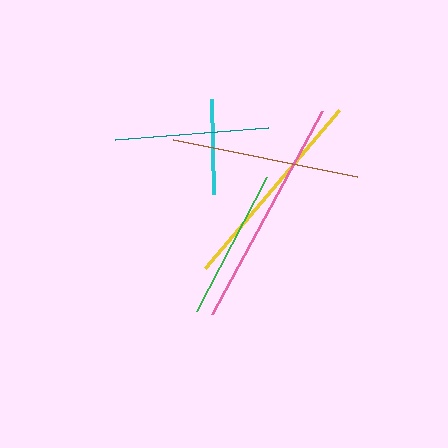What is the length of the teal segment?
The teal segment is approximately 154 pixels long.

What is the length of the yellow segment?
The yellow segment is approximately 207 pixels long.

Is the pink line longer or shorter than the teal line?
The pink line is longer than the teal line.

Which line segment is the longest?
The pink line is the longest at approximately 231 pixels.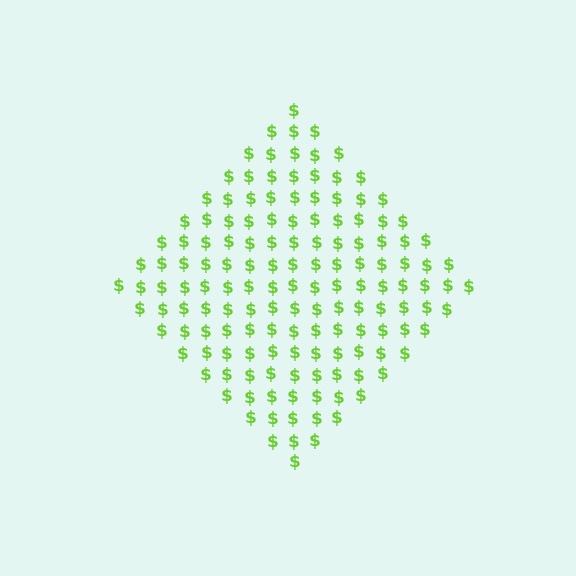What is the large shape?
The large shape is a diamond.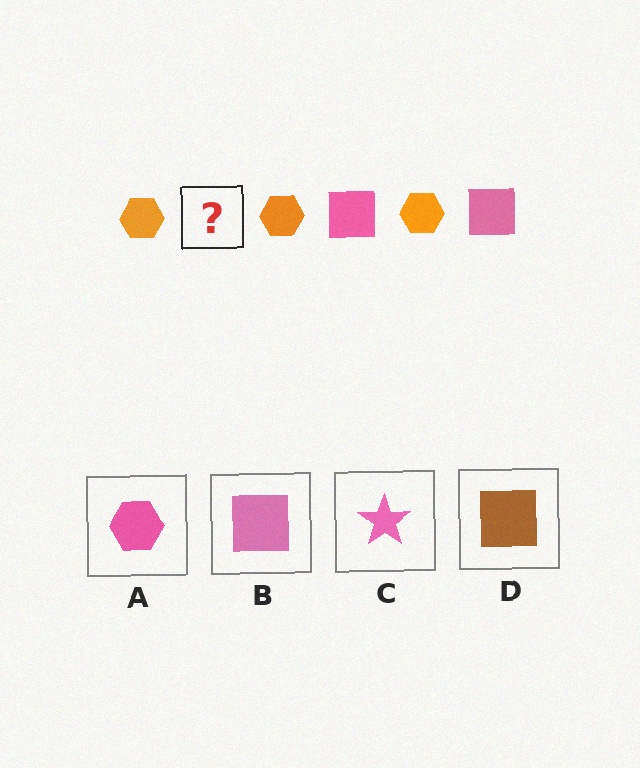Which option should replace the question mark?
Option B.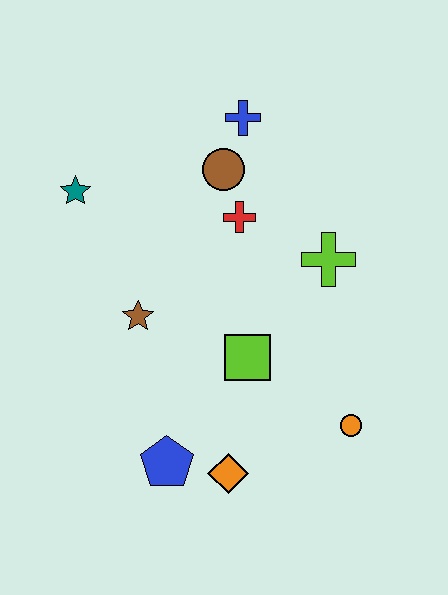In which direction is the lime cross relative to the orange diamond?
The lime cross is above the orange diamond.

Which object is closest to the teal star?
The brown star is closest to the teal star.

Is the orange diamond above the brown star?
No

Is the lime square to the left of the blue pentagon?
No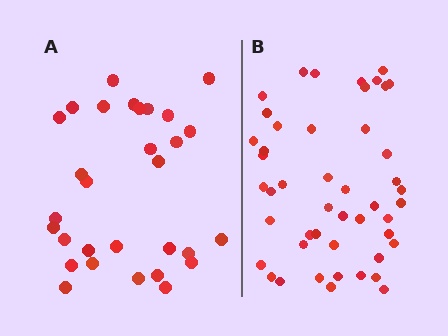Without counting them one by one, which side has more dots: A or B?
Region B (the right region) has more dots.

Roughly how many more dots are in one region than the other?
Region B has approximately 15 more dots than region A.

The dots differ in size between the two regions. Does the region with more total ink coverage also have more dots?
No. Region A has more total ink coverage because its dots are larger, but region B actually contains more individual dots. Total area can be misleading — the number of items is what matters here.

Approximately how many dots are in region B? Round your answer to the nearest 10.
About 50 dots. (The exact count is 47, which rounds to 50.)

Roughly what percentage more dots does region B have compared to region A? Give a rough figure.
About 55% more.